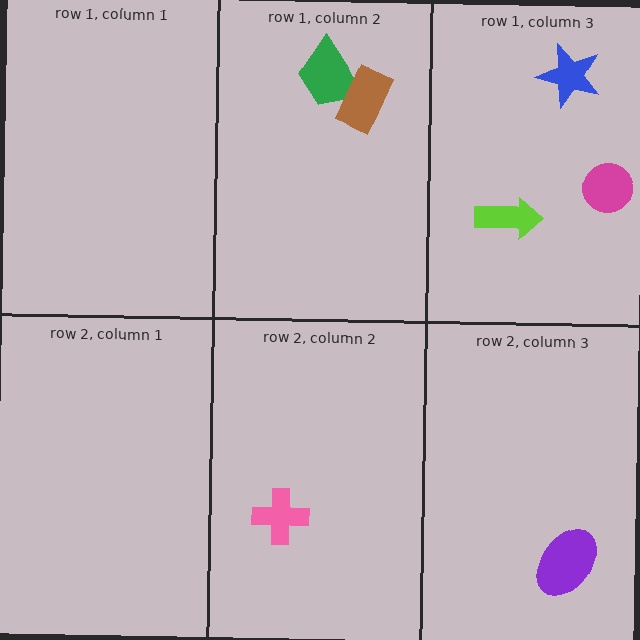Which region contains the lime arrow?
The row 1, column 3 region.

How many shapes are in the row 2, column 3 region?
1.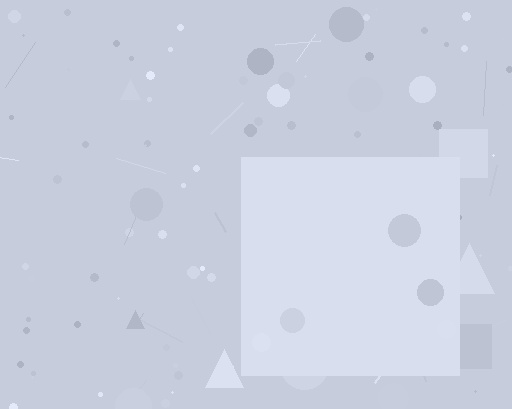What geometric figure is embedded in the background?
A square is embedded in the background.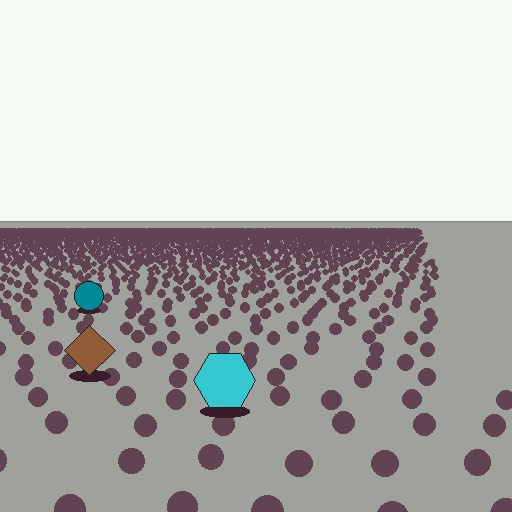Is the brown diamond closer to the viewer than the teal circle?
Yes. The brown diamond is closer — you can tell from the texture gradient: the ground texture is coarser near it.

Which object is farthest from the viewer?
The teal circle is farthest from the viewer. It appears smaller and the ground texture around it is denser.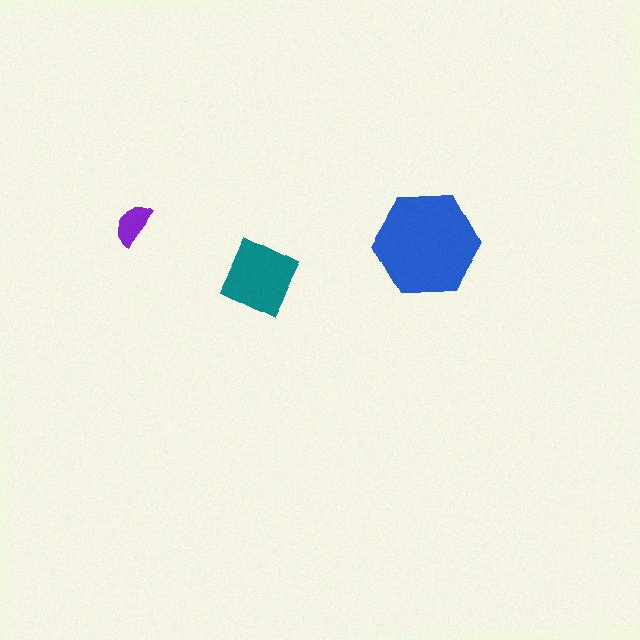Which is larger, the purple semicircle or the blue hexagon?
The blue hexagon.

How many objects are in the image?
There are 3 objects in the image.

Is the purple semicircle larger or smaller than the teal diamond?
Smaller.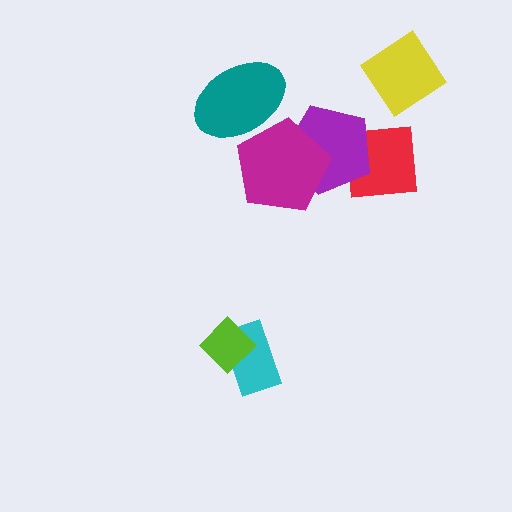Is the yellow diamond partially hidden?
No, no other shape covers it.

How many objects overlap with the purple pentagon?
2 objects overlap with the purple pentagon.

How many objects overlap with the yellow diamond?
0 objects overlap with the yellow diamond.